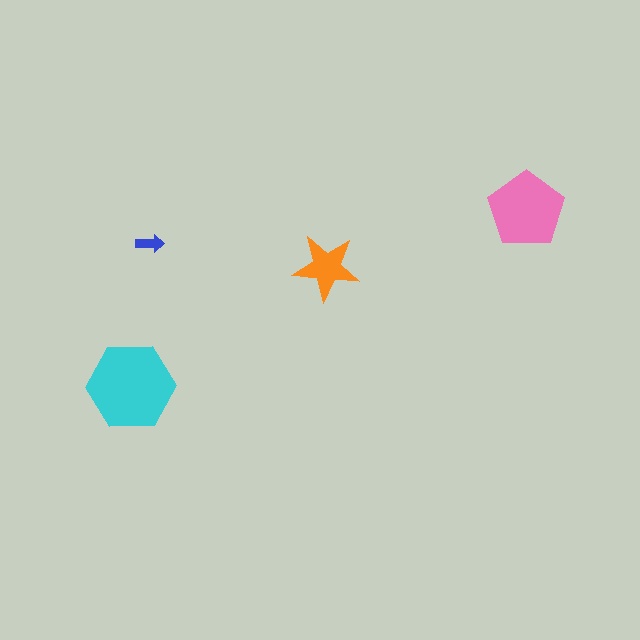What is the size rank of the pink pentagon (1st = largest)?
2nd.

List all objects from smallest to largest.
The blue arrow, the orange star, the pink pentagon, the cyan hexagon.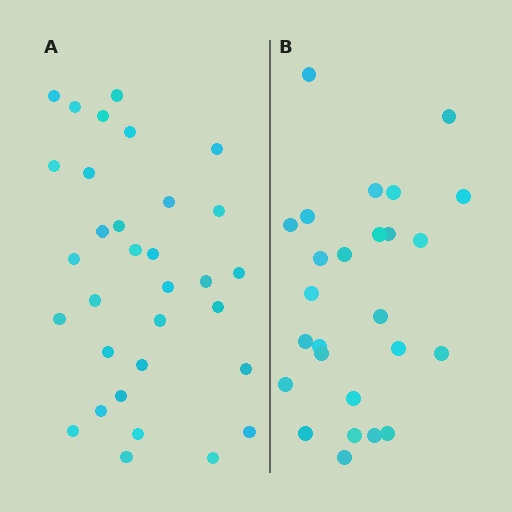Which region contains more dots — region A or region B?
Region A (the left region) has more dots.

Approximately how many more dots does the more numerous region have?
Region A has about 6 more dots than region B.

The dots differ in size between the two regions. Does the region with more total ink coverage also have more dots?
No. Region B has more total ink coverage because its dots are larger, but region A actually contains more individual dots. Total area can be misleading — the number of items is what matters here.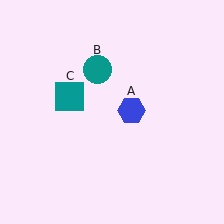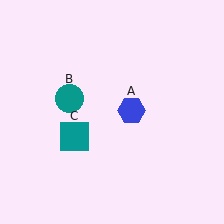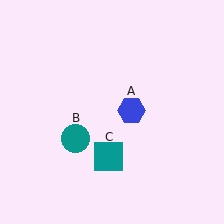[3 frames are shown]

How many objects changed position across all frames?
2 objects changed position: teal circle (object B), teal square (object C).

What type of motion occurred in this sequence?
The teal circle (object B), teal square (object C) rotated counterclockwise around the center of the scene.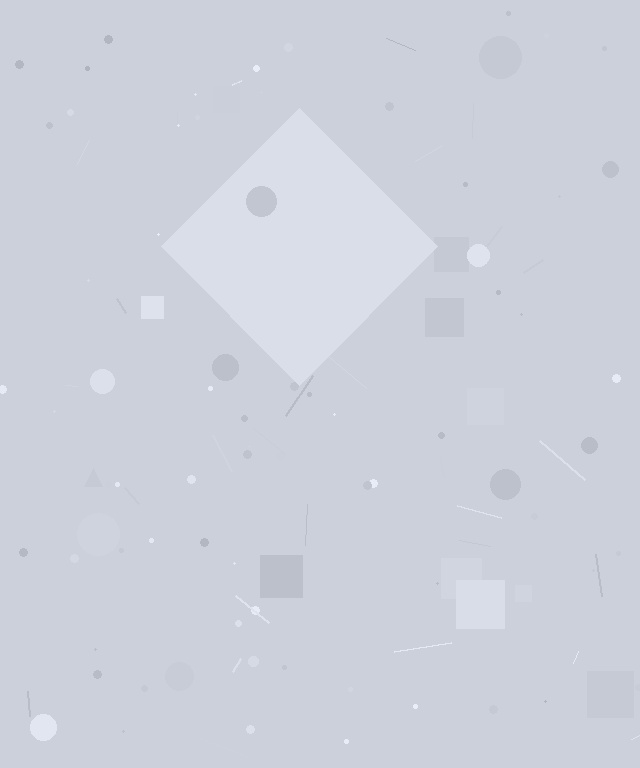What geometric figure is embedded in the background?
A diamond is embedded in the background.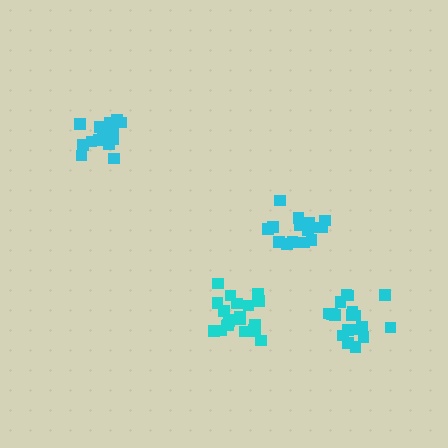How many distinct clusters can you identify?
There are 4 distinct clusters.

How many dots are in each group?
Group 1: 18 dots, Group 2: 21 dots, Group 3: 17 dots, Group 4: 15 dots (71 total).